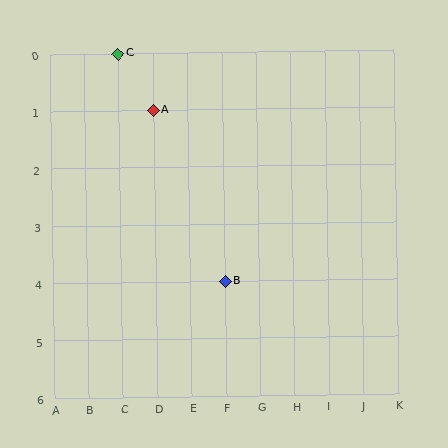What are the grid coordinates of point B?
Point B is at grid coordinates (F, 4).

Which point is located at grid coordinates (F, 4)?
Point B is at (F, 4).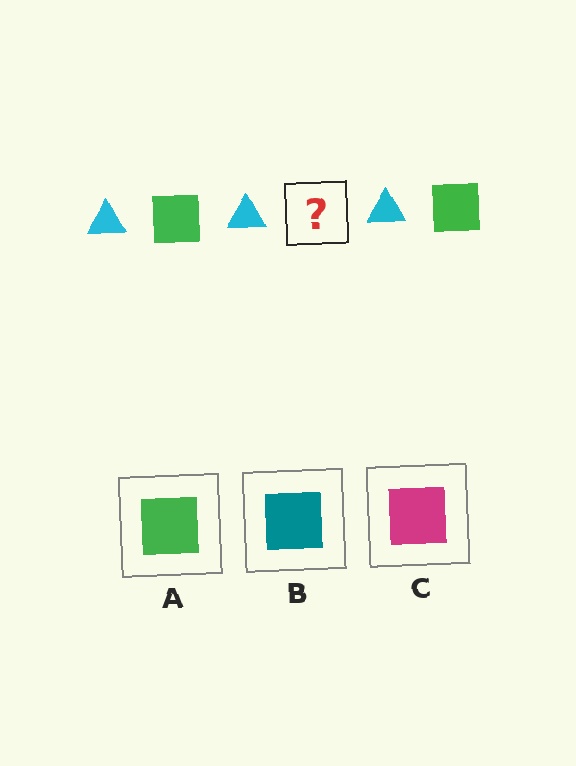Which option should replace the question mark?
Option A.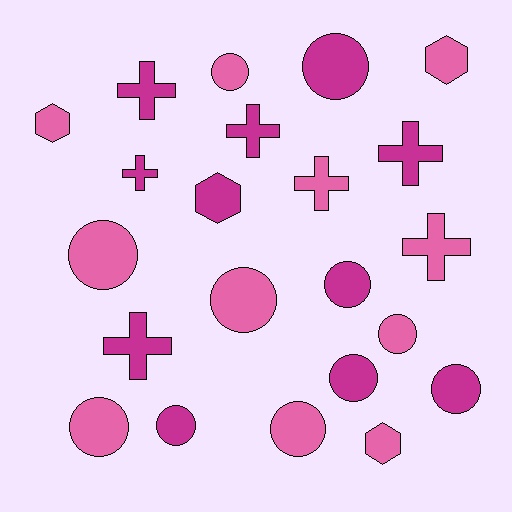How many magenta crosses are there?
There are 5 magenta crosses.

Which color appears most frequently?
Magenta, with 11 objects.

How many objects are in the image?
There are 22 objects.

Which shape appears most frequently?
Circle, with 11 objects.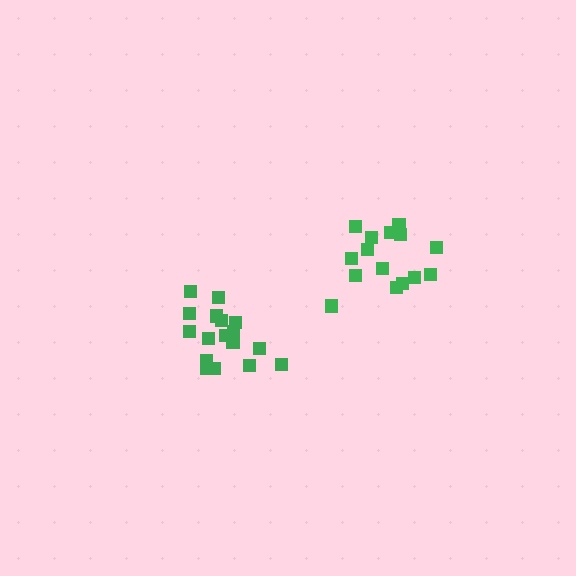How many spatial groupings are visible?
There are 2 spatial groupings.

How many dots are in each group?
Group 1: 15 dots, Group 2: 17 dots (32 total).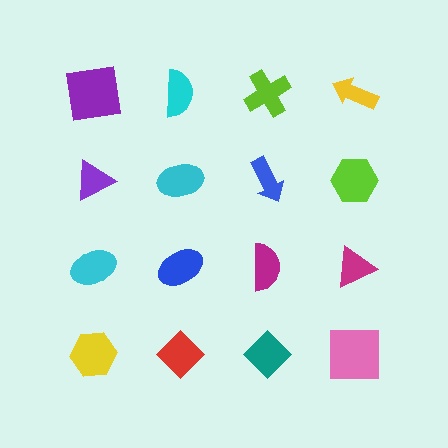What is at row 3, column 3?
A magenta semicircle.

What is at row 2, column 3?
A blue arrow.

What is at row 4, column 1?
A yellow hexagon.